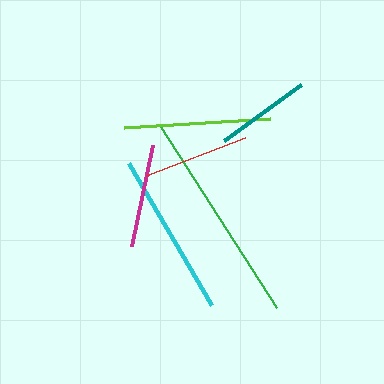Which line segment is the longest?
The green line is the longest at approximately 215 pixels.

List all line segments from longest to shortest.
From longest to shortest: green, cyan, lime, red, magenta, teal.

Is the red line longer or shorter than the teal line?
The red line is longer than the teal line.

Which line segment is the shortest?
The teal line is the shortest at approximately 95 pixels.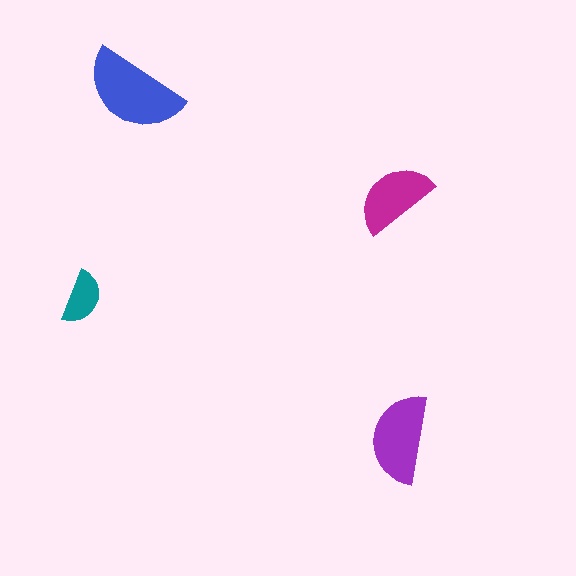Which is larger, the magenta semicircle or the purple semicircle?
The purple one.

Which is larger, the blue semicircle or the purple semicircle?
The blue one.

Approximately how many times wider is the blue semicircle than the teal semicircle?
About 2 times wider.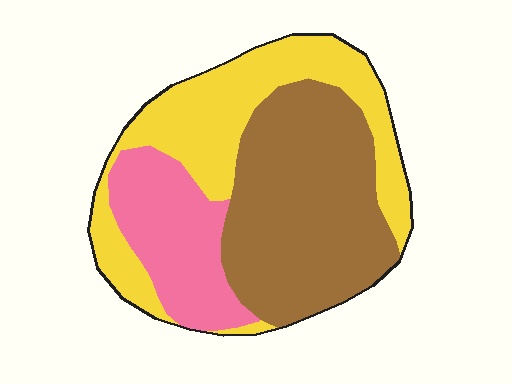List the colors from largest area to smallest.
From largest to smallest: brown, yellow, pink.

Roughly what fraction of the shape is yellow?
Yellow takes up about three eighths (3/8) of the shape.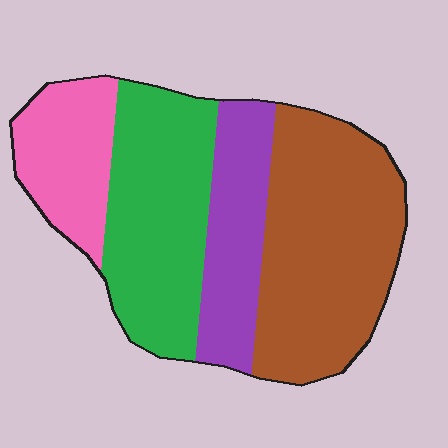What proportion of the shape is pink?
Pink covers around 15% of the shape.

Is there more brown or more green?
Brown.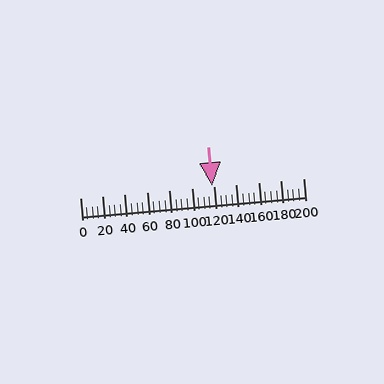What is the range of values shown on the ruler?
The ruler shows values from 0 to 200.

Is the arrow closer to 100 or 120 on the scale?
The arrow is closer to 120.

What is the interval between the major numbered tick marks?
The major tick marks are spaced 20 units apart.